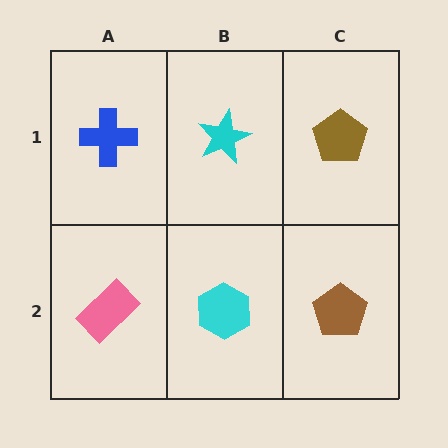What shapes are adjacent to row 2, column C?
A brown pentagon (row 1, column C), a cyan hexagon (row 2, column B).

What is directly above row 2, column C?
A brown pentagon.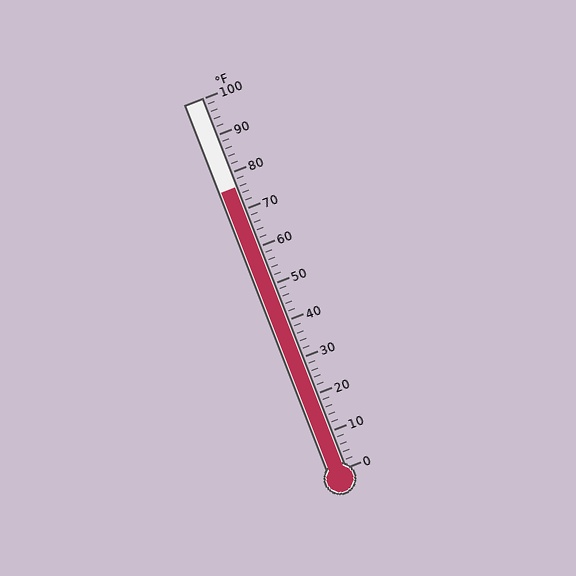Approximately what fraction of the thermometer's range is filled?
The thermometer is filled to approximately 75% of its range.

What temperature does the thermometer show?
The thermometer shows approximately 76°F.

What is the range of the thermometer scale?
The thermometer scale ranges from 0°F to 100°F.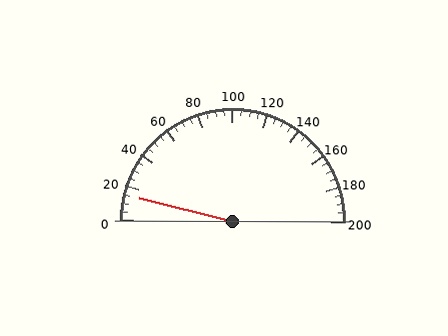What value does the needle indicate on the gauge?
The needle indicates approximately 15.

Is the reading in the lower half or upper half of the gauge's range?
The reading is in the lower half of the range (0 to 200).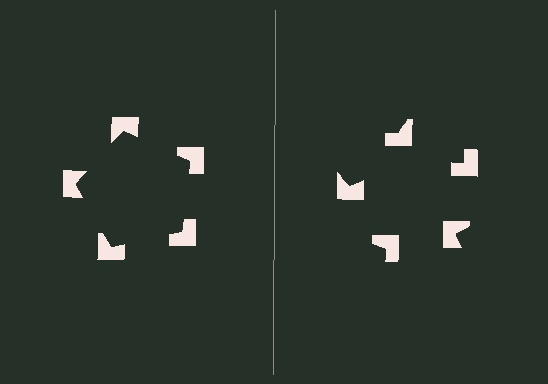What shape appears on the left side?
An illusory pentagon.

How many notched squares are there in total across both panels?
10 — 5 on each side.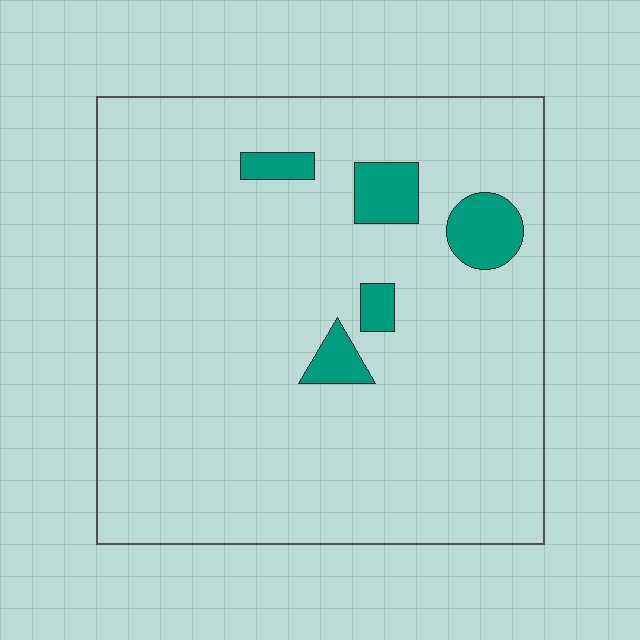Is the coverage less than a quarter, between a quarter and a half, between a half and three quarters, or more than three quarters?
Less than a quarter.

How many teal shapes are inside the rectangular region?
5.